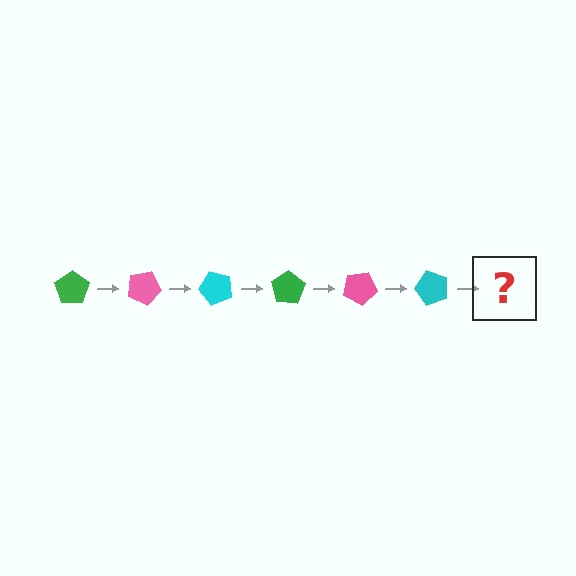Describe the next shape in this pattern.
It should be a green pentagon, rotated 150 degrees from the start.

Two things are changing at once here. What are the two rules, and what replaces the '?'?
The two rules are that it rotates 25 degrees each step and the color cycles through green, pink, and cyan. The '?' should be a green pentagon, rotated 150 degrees from the start.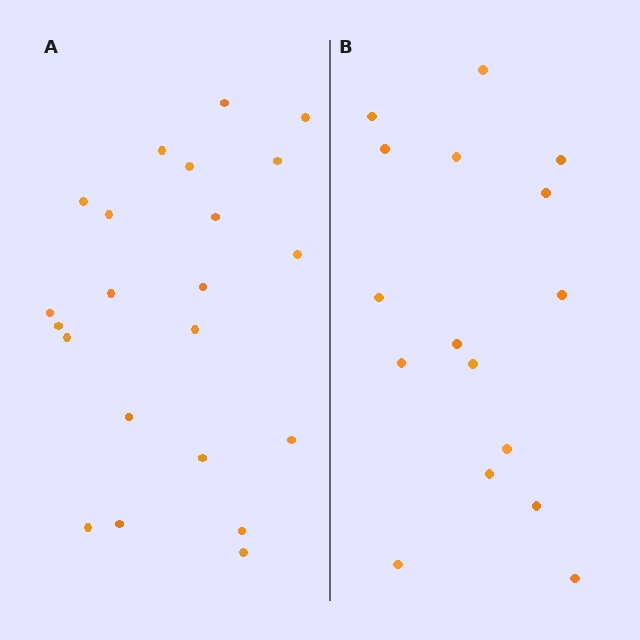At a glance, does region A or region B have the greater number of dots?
Region A (the left region) has more dots.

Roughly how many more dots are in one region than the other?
Region A has about 6 more dots than region B.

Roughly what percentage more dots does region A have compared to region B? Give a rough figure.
About 40% more.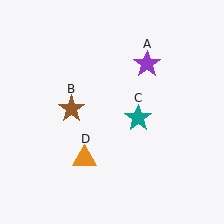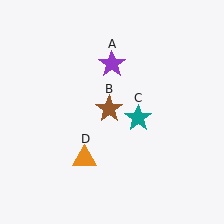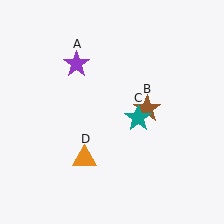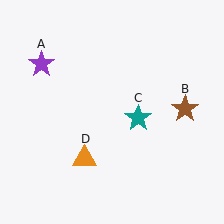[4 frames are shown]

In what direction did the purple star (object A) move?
The purple star (object A) moved left.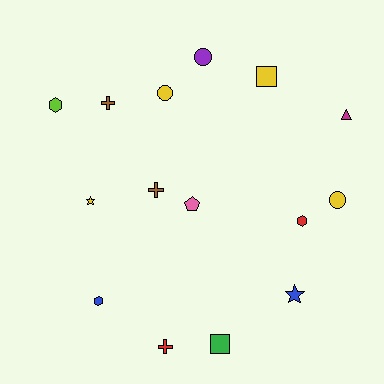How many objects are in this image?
There are 15 objects.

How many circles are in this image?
There are 3 circles.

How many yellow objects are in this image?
There are 4 yellow objects.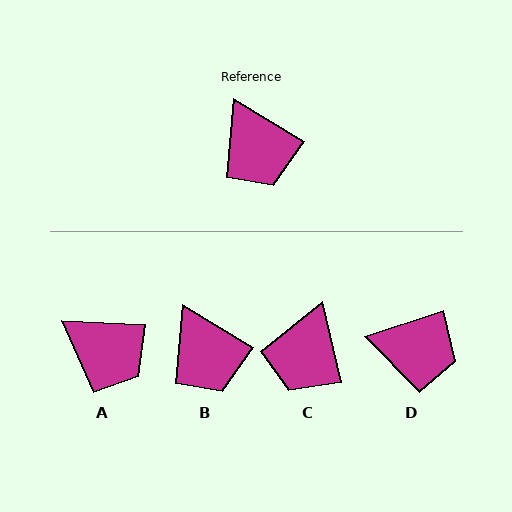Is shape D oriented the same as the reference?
No, it is off by about 49 degrees.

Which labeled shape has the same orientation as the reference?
B.